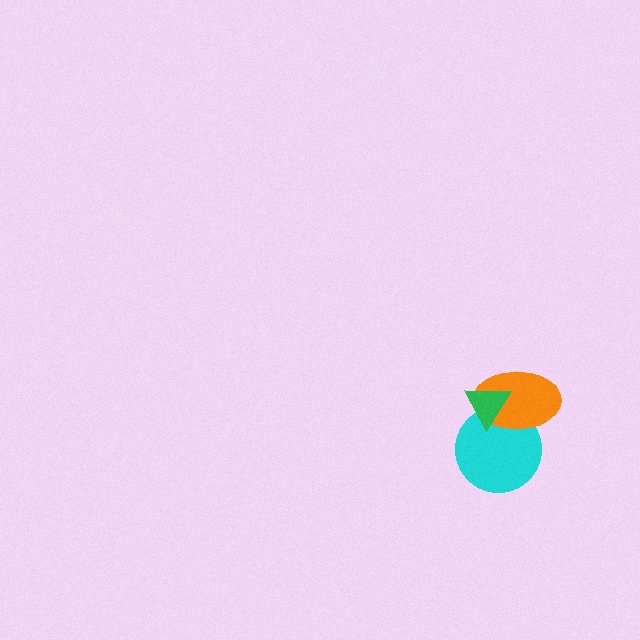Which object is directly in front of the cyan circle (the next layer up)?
The orange ellipse is directly in front of the cyan circle.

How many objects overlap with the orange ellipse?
2 objects overlap with the orange ellipse.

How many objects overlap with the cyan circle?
2 objects overlap with the cyan circle.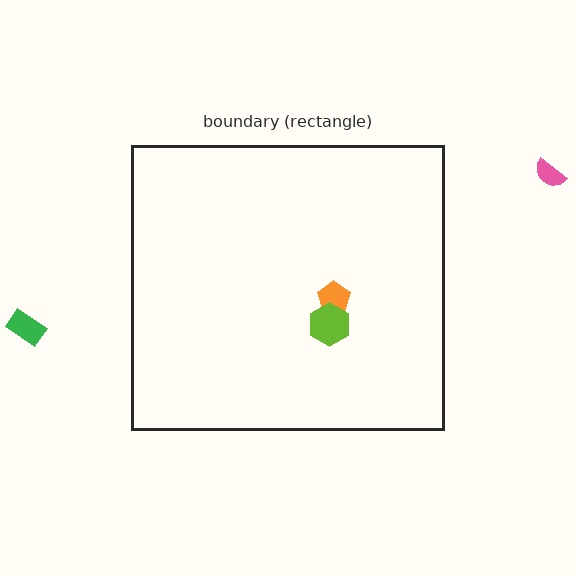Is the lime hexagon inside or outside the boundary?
Inside.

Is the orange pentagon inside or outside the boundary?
Inside.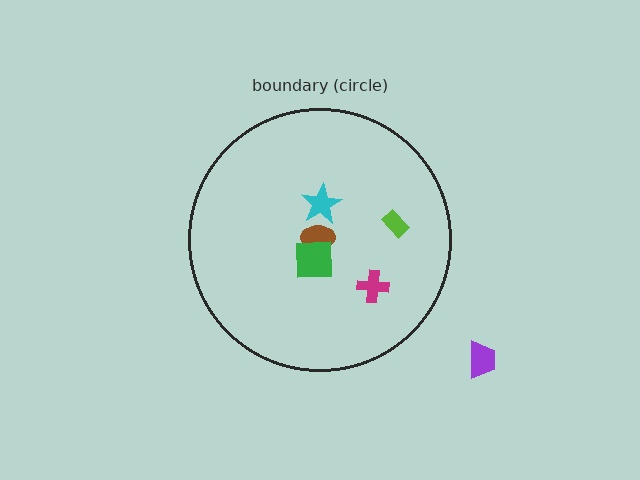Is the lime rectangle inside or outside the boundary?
Inside.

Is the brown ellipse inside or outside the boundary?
Inside.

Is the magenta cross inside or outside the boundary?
Inside.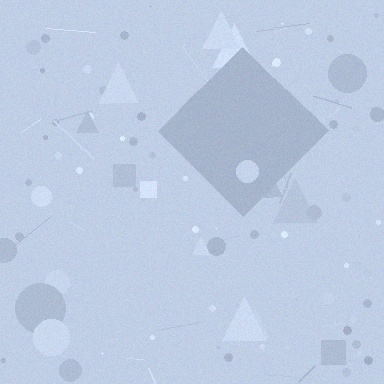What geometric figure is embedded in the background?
A diamond is embedded in the background.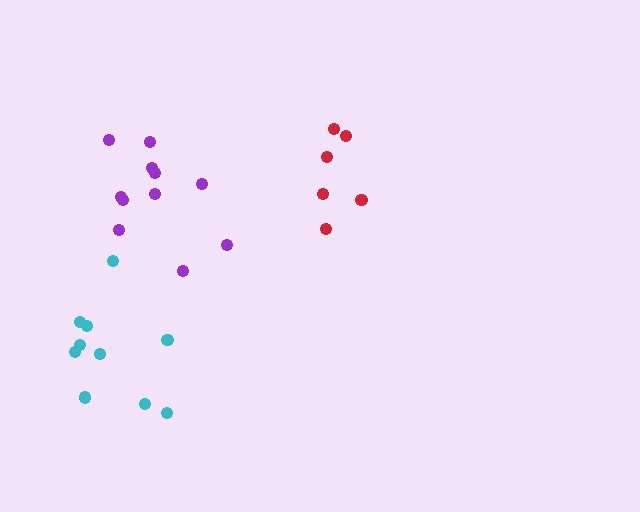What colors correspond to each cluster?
The clusters are colored: cyan, purple, red.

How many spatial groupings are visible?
There are 3 spatial groupings.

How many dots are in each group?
Group 1: 10 dots, Group 2: 11 dots, Group 3: 6 dots (27 total).